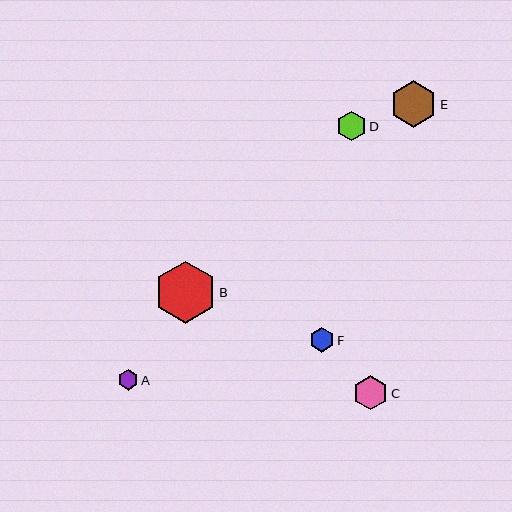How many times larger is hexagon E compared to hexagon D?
Hexagon E is approximately 1.6 times the size of hexagon D.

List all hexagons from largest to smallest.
From largest to smallest: B, E, C, D, F, A.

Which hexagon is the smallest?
Hexagon A is the smallest with a size of approximately 20 pixels.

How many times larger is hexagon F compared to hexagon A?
Hexagon F is approximately 1.2 times the size of hexagon A.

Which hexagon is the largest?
Hexagon B is the largest with a size of approximately 62 pixels.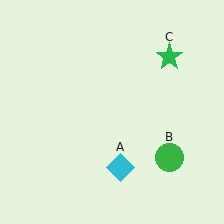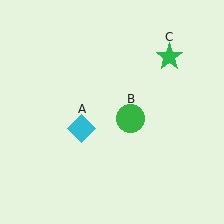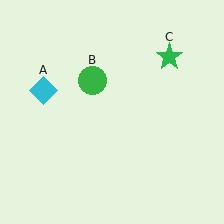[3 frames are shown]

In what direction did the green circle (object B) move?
The green circle (object B) moved up and to the left.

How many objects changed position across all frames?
2 objects changed position: cyan diamond (object A), green circle (object B).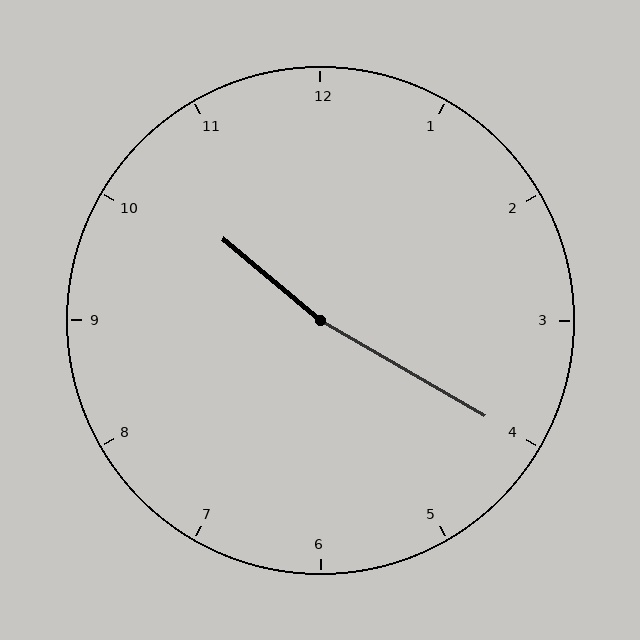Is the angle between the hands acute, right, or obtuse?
It is obtuse.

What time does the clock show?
10:20.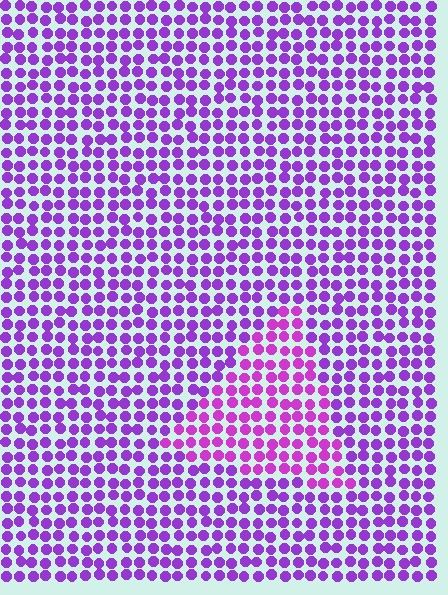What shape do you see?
I see a triangle.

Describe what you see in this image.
The image is filled with small purple elements in a uniform arrangement. A triangle-shaped region is visible where the elements are tinted to a slightly different hue, forming a subtle color boundary.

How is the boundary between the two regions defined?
The boundary is defined purely by a slight shift in hue (about 24 degrees). Spacing, size, and orientation are identical on both sides.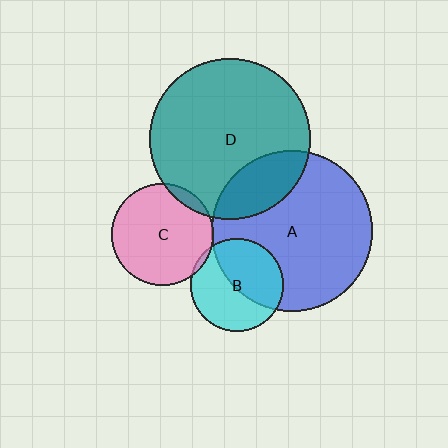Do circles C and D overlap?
Yes.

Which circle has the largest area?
Circle A (blue).